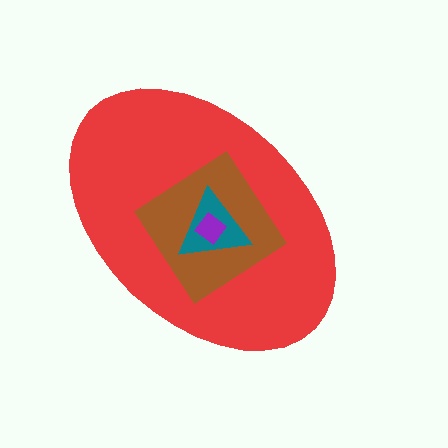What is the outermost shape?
The red ellipse.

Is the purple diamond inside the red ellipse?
Yes.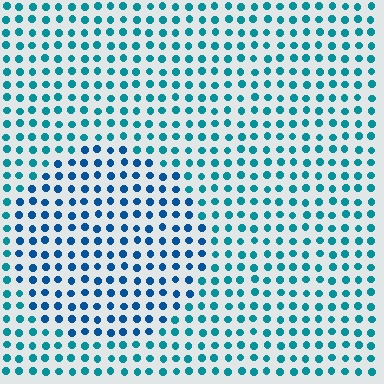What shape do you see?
I see a circle.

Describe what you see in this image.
The image is filled with small teal elements in a uniform arrangement. A circle-shaped region is visible where the elements are tinted to a slightly different hue, forming a subtle color boundary.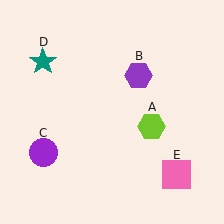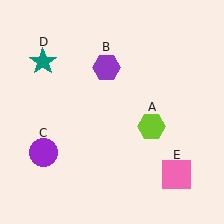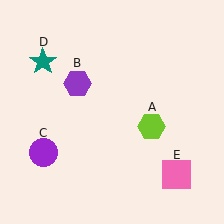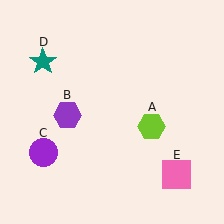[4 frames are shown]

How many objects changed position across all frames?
1 object changed position: purple hexagon (object B).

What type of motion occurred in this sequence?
The purple hexagon (object B) rotated counterclockwise around the center of the scene.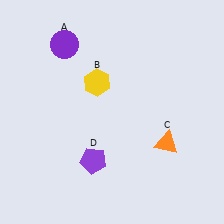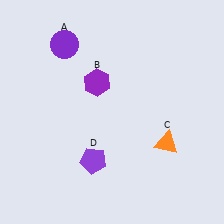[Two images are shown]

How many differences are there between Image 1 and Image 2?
There is 1 difference between the two images.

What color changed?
The hexagon (B) changed from yellow in Image 1 to purple in Image 2.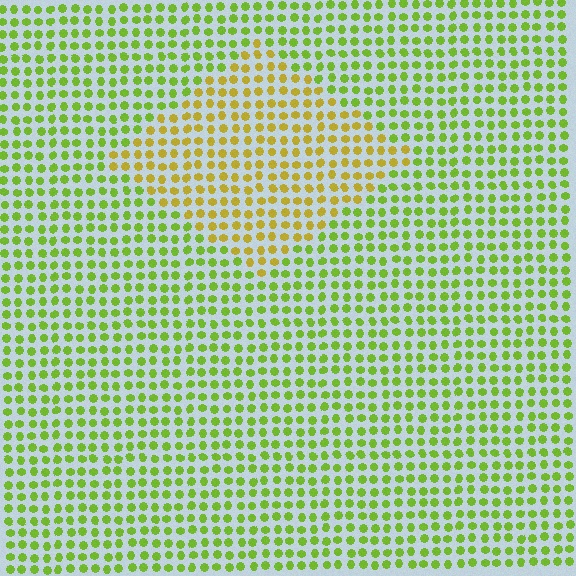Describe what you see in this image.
The image is filled with small lime elements in a uniform arrangement. A diamond-shaped region is visible where the elements are tinted to a slightly different hue, forming a subtle color boundary.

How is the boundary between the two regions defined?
The boundary is defined purely by a slight shift in hue (about 38 degrees). Spacing, size, and orientation are identical on both sides.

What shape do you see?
I see a diamond.